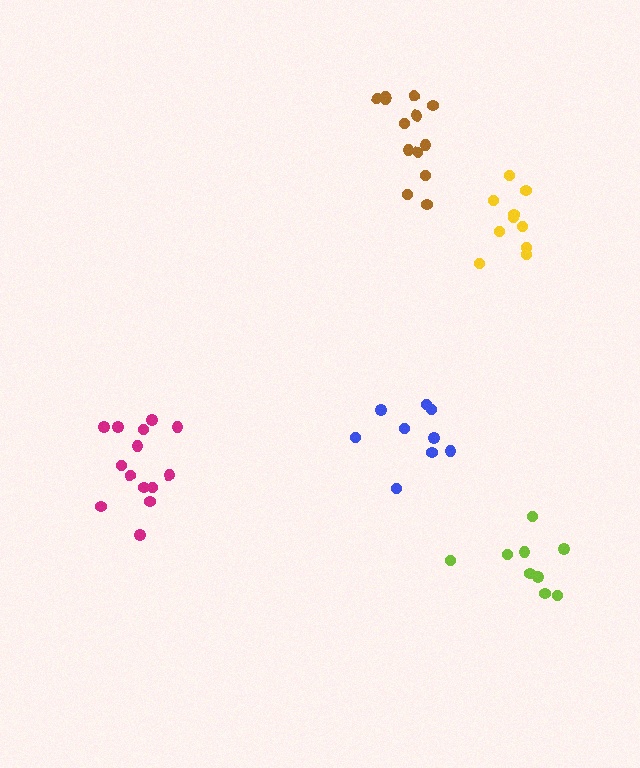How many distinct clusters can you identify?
There are 5 distinct clusters.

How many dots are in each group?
Group 1: 14 dots, Group 2: 13 dots, Group 3: 9 dots, Group 4: 10 dots, Group 5: 9 dots (55 total).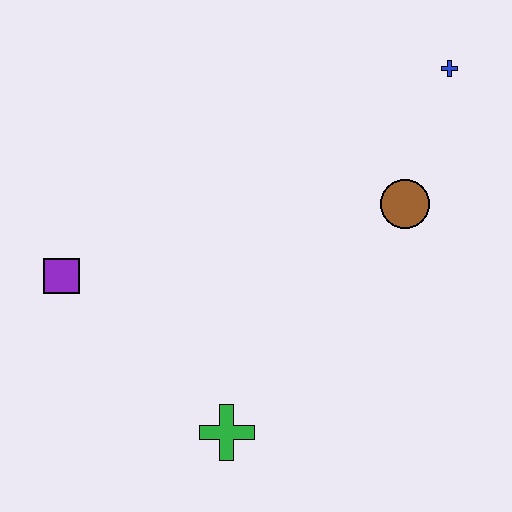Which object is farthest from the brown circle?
The purple square is farthest from the brown circle.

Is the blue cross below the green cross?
No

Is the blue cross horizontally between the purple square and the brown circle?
No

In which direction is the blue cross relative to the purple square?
The blue cross is to the right of the purple square.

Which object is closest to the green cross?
The purple square is closest to the green cross.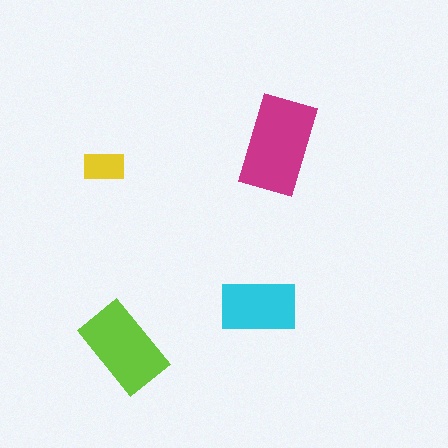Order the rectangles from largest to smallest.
the magenta one, the lime one, the cyan one, the yellow one.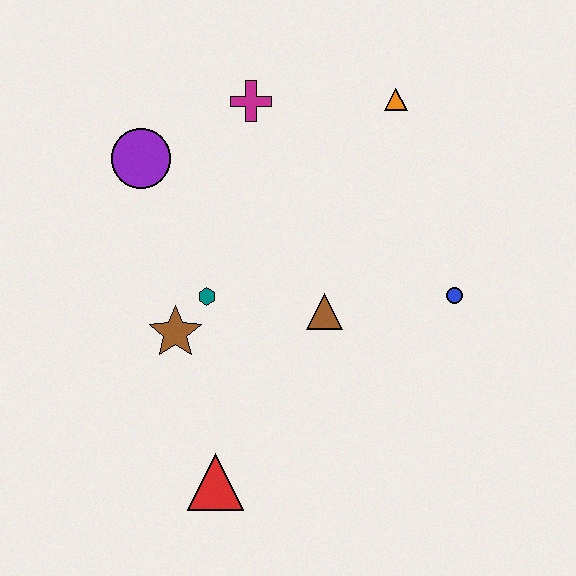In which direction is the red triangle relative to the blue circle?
The red triangle is to the left of the blue circle.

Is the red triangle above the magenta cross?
No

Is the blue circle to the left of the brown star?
No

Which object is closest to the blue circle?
The brown triangle is closest to the blue circle.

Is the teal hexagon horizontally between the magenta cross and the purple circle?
Yes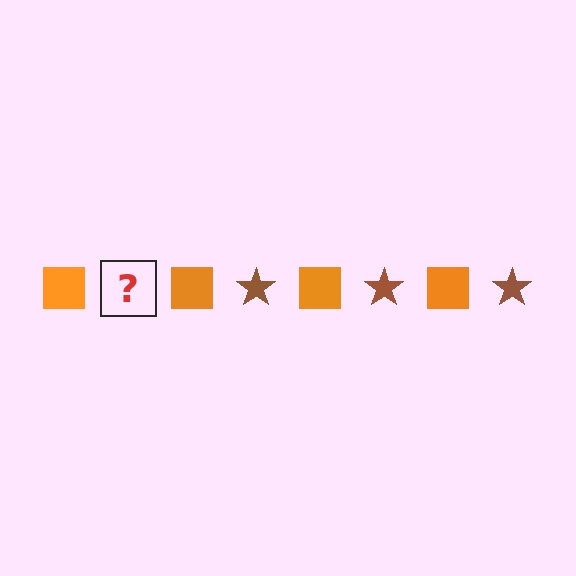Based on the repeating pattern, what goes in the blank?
The blank should be a brown star.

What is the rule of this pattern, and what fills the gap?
The rule is that the pattern alternates between orange square and brown star. The gap should be filled with a brown star.